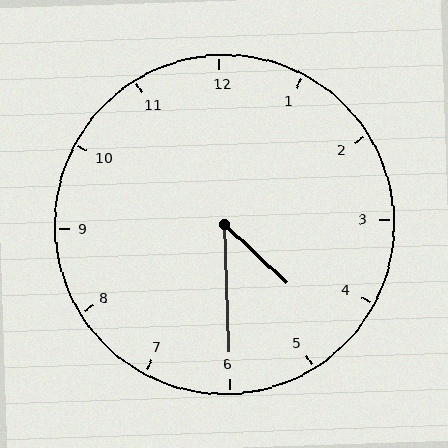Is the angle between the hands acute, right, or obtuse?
It is acute.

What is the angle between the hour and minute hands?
Approximately 45 degrees.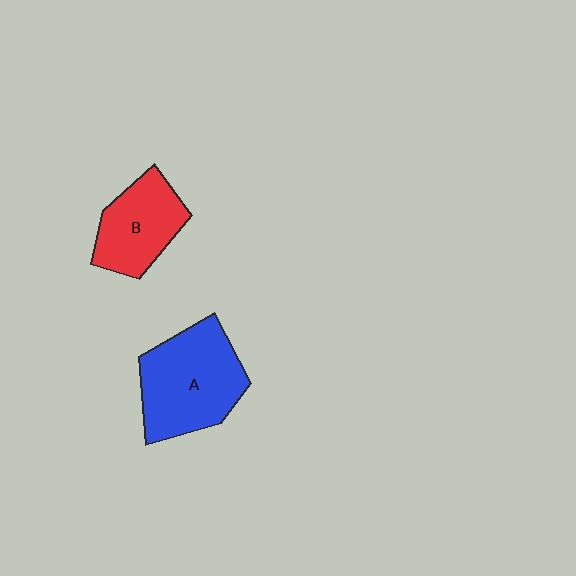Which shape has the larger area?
Shape A (blue).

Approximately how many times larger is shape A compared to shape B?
Approximately 1.4 times.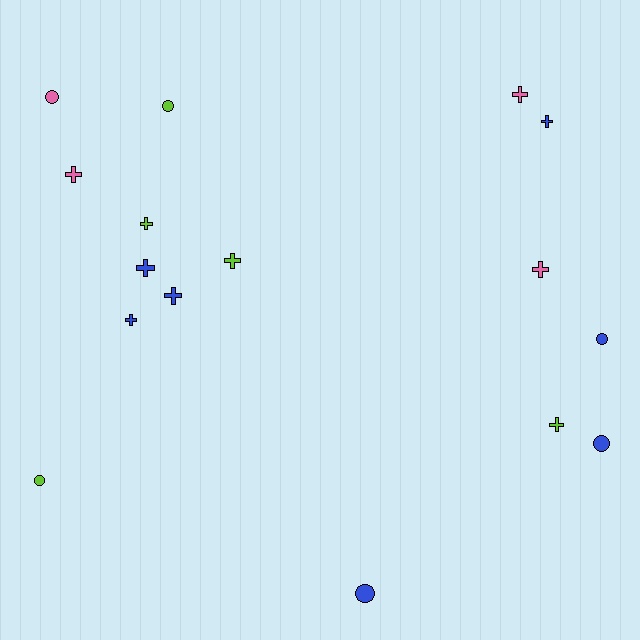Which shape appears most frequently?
Cross, with 10 objects.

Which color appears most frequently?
Blue, with 7 objects.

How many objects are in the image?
There are 16 objects.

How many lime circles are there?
There are 2 lime circles.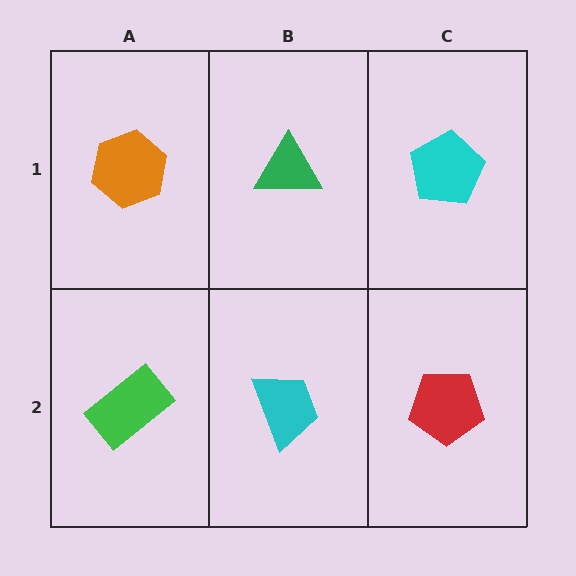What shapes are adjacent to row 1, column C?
A red pentagon (row 2, column C), a green triangle (row 1, column B).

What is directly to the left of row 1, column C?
A green triangle.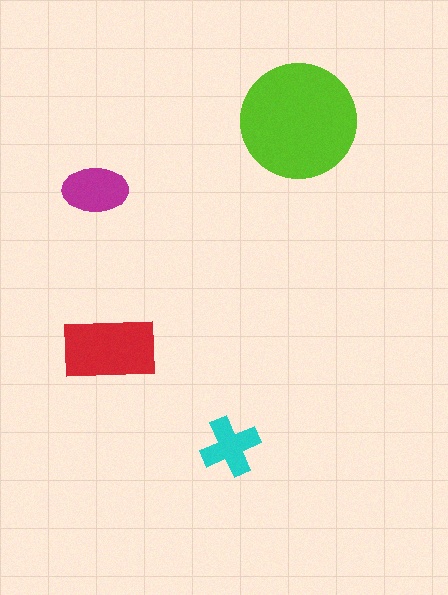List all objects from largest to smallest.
The lime circle, the red rectangle, the magenta ellipse, the cyan cross.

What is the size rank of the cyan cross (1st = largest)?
4th.